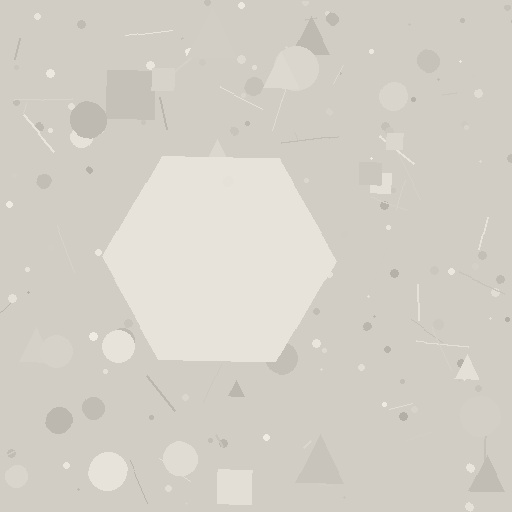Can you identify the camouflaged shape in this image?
The camouflaged shape is a hexagon.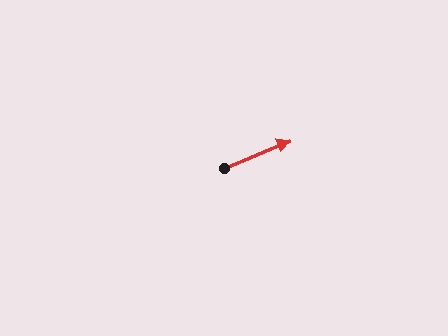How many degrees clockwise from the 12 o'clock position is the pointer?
Approximately 67 degrees.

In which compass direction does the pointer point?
Northeast.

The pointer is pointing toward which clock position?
Roughly 2 o'clock.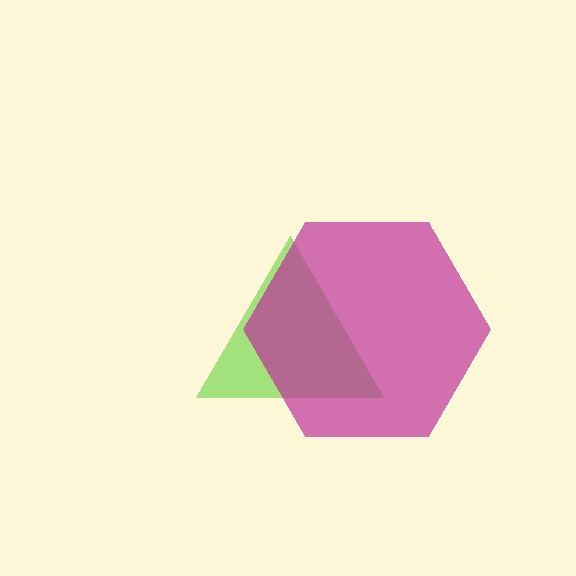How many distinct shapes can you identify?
There are 2 distinct shapes: a lime triangle, a magenta hexagon.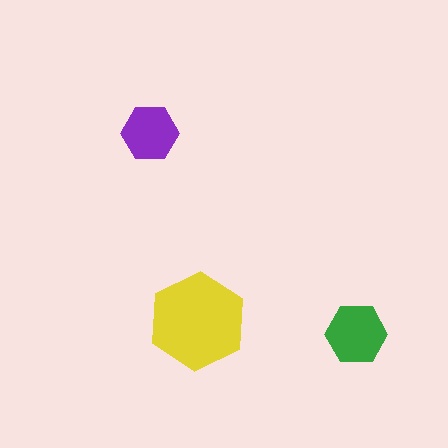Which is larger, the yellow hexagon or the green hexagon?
The yellow one.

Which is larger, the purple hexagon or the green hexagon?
The green one.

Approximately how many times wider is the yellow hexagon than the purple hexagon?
About 1.5 times wider.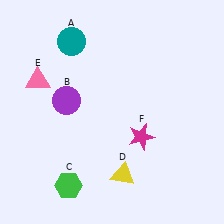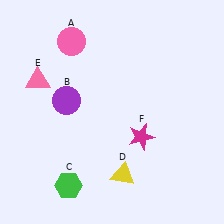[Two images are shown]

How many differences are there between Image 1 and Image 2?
There is 1 difference between the two images.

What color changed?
The circle (A) changed from teal in Image 1 to pink in Image 2.